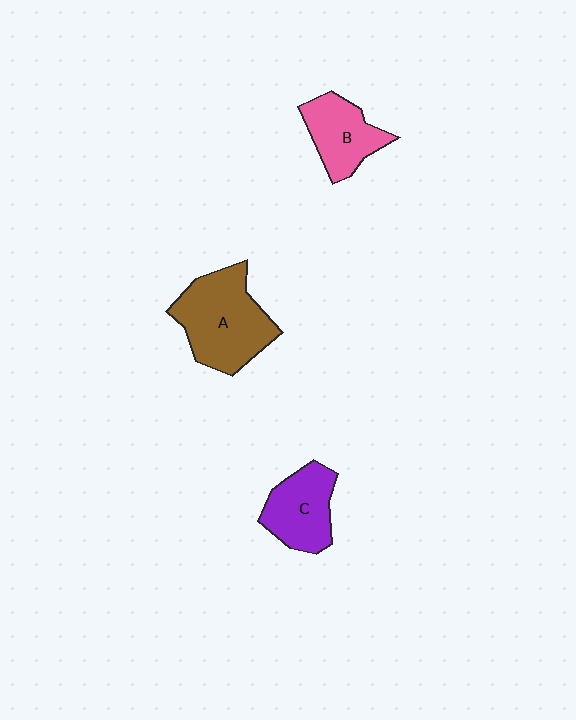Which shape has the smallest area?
Shape B (pink).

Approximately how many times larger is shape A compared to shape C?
Approximately 1.5 times.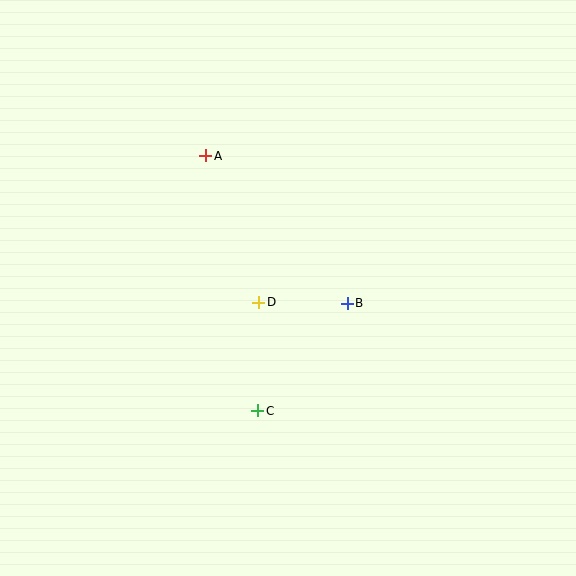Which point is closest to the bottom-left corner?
Point C is closest to the bottom-left corner.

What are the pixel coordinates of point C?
Point C is at (258, 411).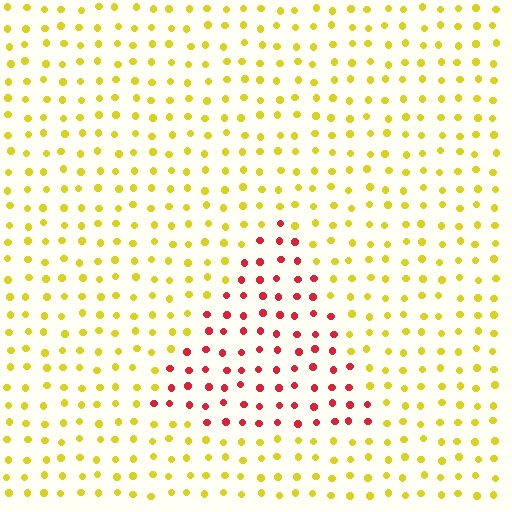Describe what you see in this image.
The image is filled with small yellow elements in a uniform arrangement. A triangle-shaped region is visible where the elements are tinted to a slightly different hue, forming a subtle color boundary.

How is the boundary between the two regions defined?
The boundary is defined purely by a slight shift in hue (about 66 degrees). Spacing, size, and orientation are identical on both sides.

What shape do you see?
I see a triangle.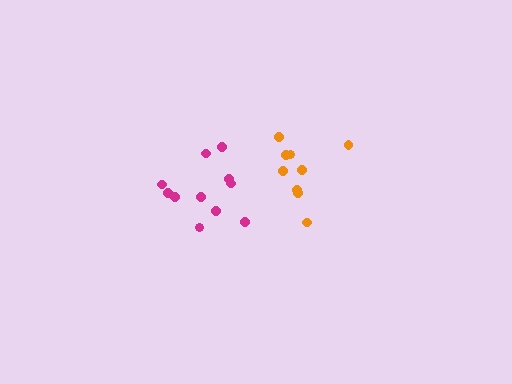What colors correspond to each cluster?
The clusters are colored: magenta, orange.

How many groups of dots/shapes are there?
There are 2 groups.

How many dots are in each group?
Group 1: 11 dots, Group 2: 9 dots (20 total).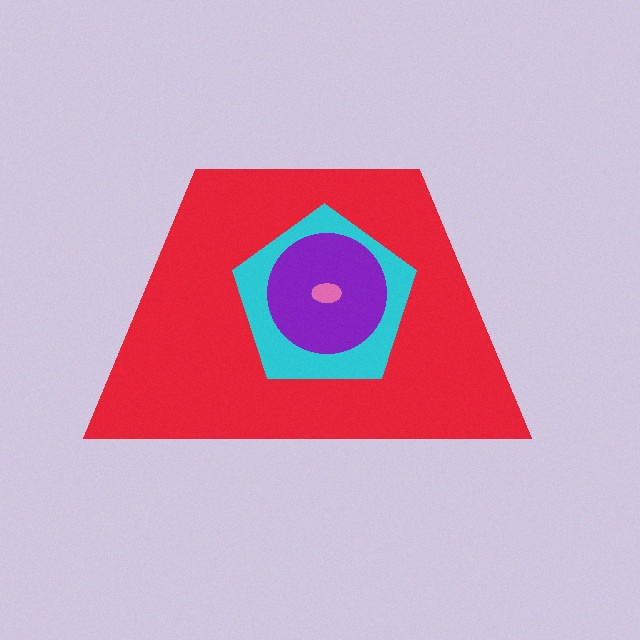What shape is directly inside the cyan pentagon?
The purple circle.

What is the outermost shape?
The red trapezoid.